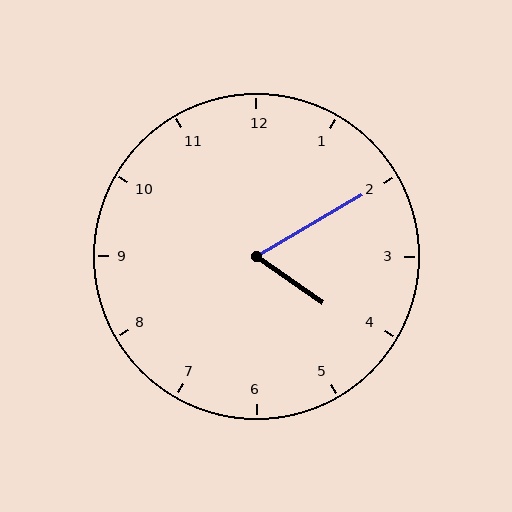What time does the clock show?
4:10.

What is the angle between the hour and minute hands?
Approximately 65 degrees.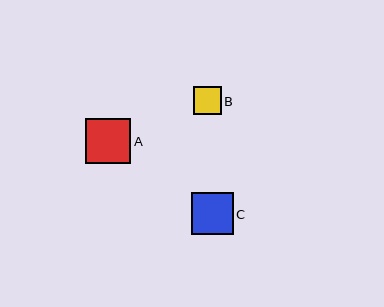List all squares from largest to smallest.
From largest to smallest: A, C, B.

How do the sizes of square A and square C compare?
Square A and square C are approximately the same size.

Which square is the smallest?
Square B is the smallest with a size of approximately 28 pixels.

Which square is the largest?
Square A is the largest with a size of approximately 46 pixels.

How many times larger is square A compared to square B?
Square A is approximately 1.6 times the size of square B.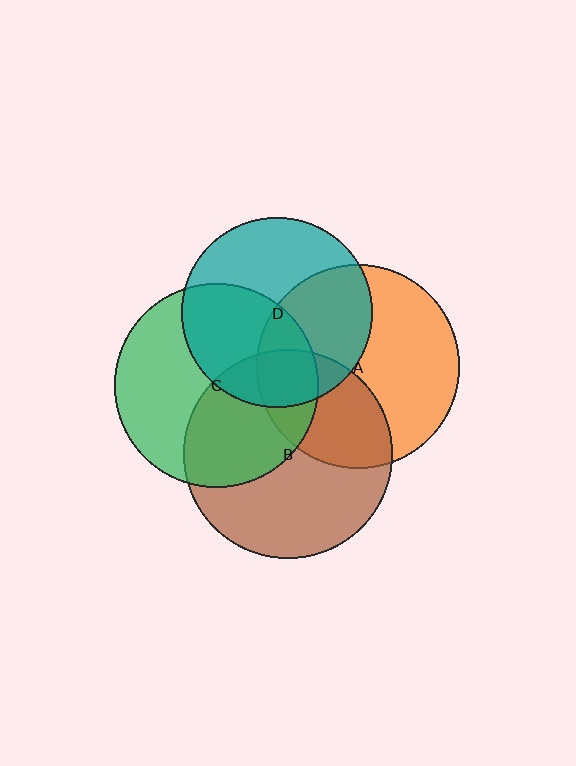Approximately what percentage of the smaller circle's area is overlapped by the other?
Approximately 35%.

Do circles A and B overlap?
Yes.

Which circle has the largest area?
Circle B (brown).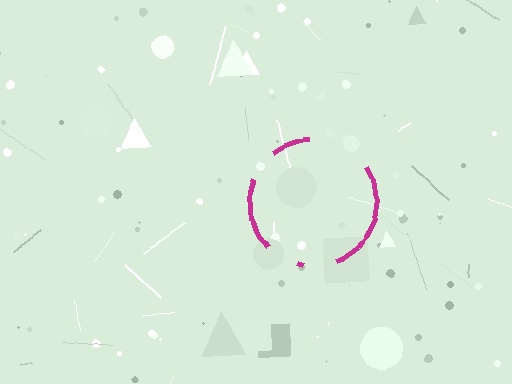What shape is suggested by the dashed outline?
The dashed outline suggests a circle.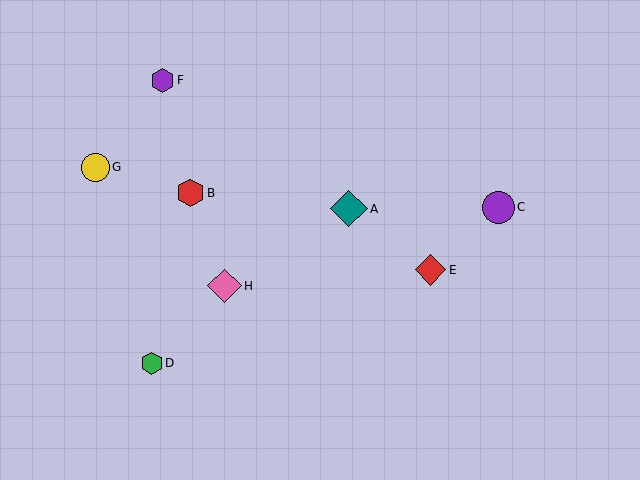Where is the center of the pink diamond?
The center of the pink diamond is at (224, 286).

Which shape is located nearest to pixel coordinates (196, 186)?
The red hexagon (labeled B) at (190, 193) is nearest to that location.